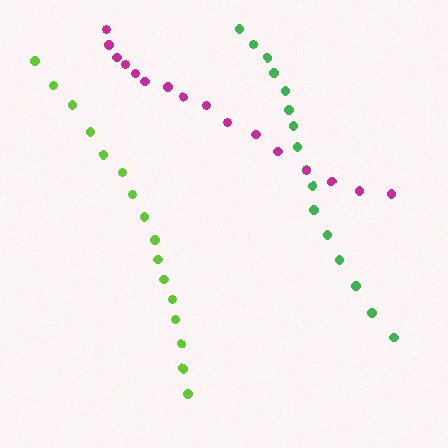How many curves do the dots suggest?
There are 3 distinct paths.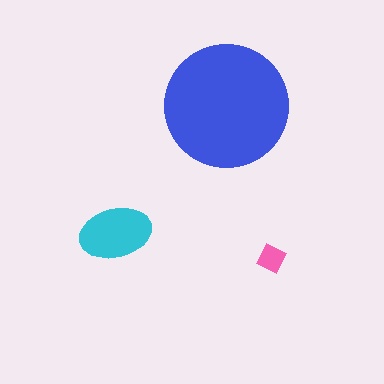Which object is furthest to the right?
The pink diamond is rightmost.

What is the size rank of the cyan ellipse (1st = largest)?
2nd.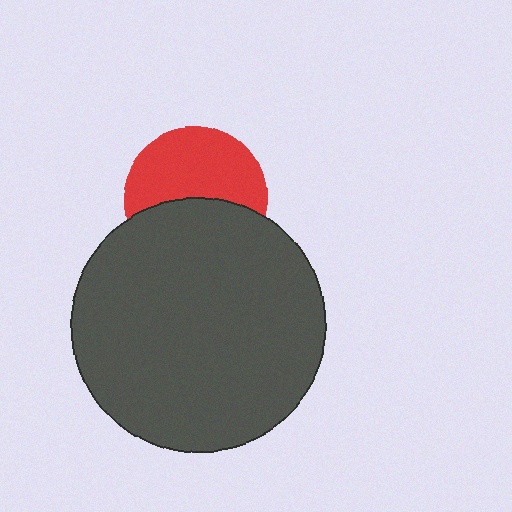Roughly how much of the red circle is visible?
About half of it is visible (roughly 55%).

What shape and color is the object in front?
The object in front is a dark gray circle.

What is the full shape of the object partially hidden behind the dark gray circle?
The partially hidden object is a red circle.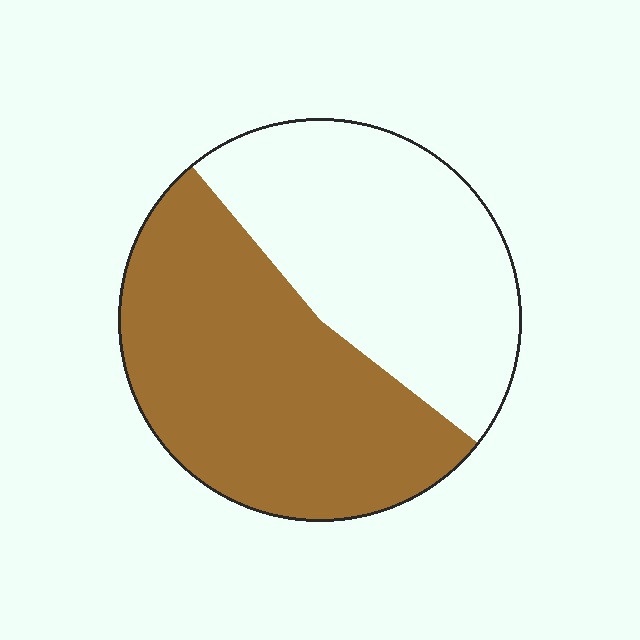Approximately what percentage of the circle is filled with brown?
Approximately 55%.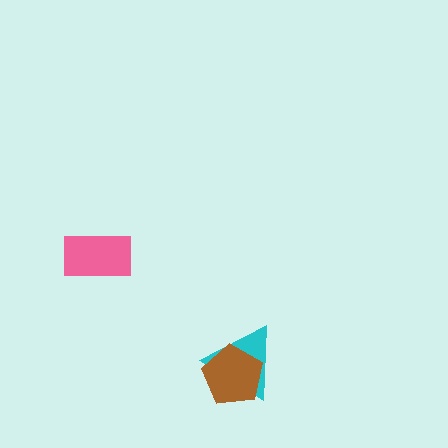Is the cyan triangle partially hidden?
Yes, it is partially covered by another shape.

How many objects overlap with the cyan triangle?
1 object overlaps with the cyan triangle.